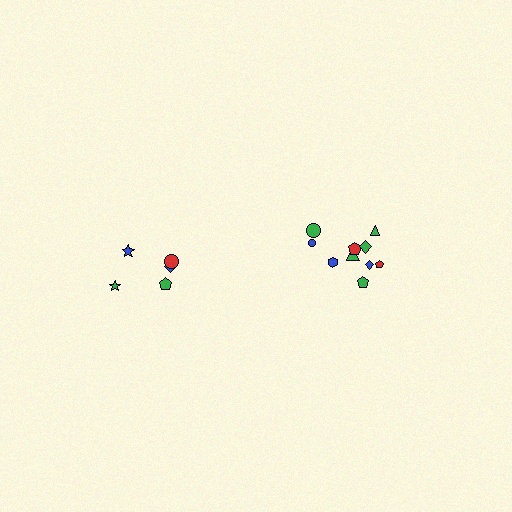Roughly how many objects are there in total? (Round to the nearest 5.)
Roughly 15 objects in total.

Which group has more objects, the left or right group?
The right group.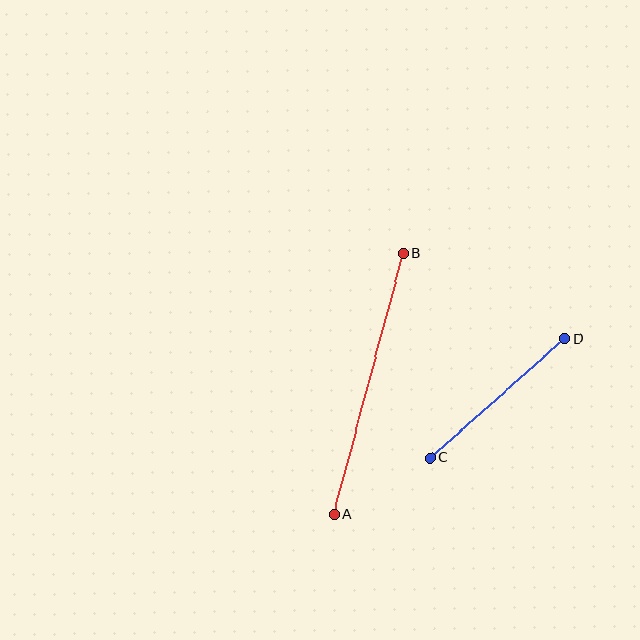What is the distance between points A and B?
The distance is approximately 270 pixels.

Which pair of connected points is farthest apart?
Points A and B are farthest apart.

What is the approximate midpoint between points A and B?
The midpoint is at approximately (369, 384) pixels.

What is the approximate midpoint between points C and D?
The midpoint is at approximately (498, 398) pixels.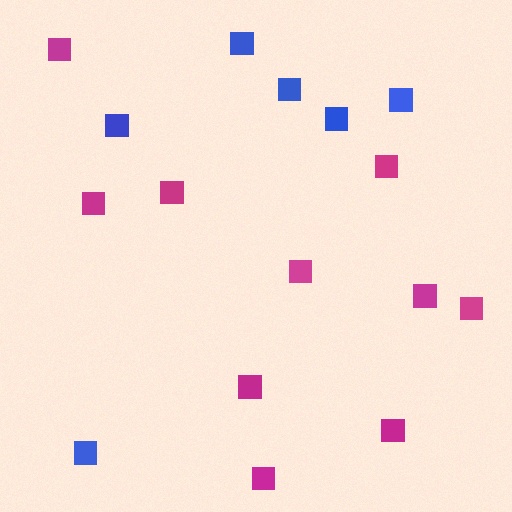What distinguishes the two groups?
There are 2 groups: one group of magenta squares (10) and one group of blue squares (6).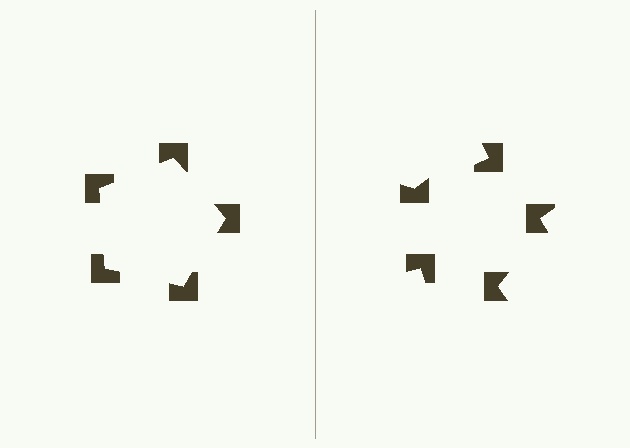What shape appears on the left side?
An illusory pentagon.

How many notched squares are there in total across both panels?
10 — 5 on each side.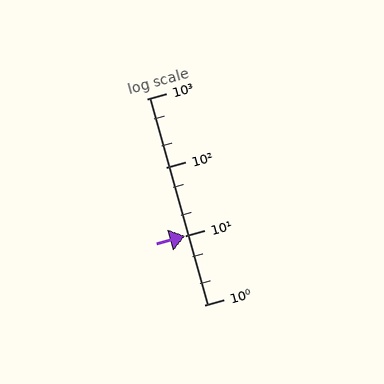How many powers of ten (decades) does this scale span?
The scale spans 3 decades, from 1 to 1000.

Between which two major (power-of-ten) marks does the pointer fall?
The pointer is between 1 and 10.